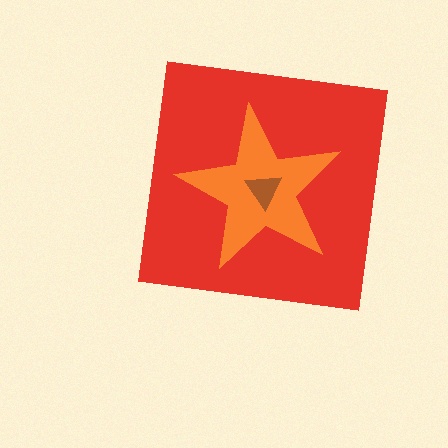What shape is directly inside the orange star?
The brown triangle.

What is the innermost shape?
The brown triangle.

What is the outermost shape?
The red square.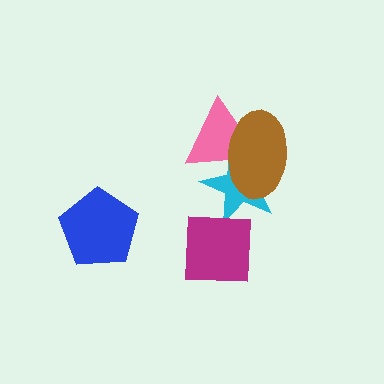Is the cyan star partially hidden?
Yes, it is partially covered by another shape.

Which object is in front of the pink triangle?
The brown ellipse is in front of the pink triangle.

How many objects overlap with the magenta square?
0 objects overlap with the magenta square.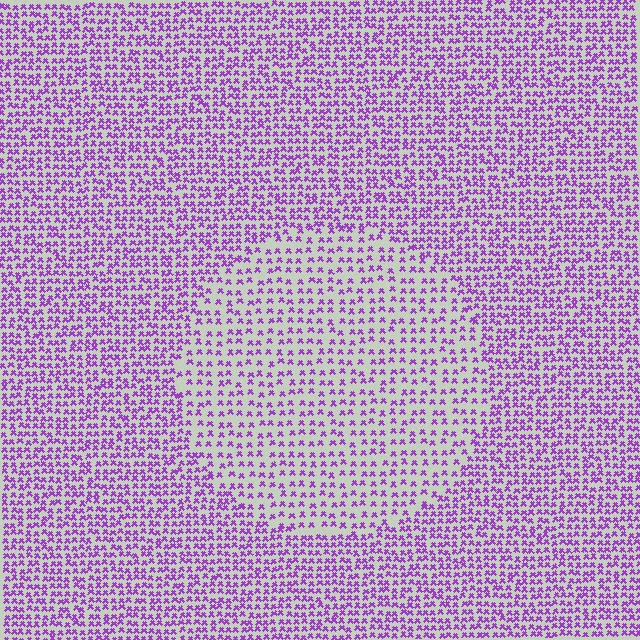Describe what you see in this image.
The image contains small purple elements arranged at two different densities. A circle-shaped region is visible where the elements are less densely packed than the surrounding area.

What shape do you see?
I see a circle.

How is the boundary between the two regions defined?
The boundary is defined by a change in element density (approximately 1.8x ratio). All elements are the same color, size, and shape.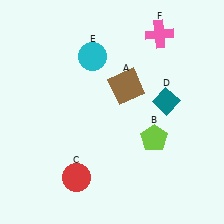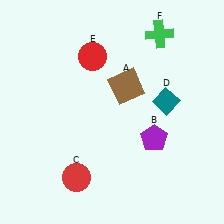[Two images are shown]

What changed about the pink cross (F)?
In Image 1, F is pink. In Image 2, it changed to green.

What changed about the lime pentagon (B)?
In Image 1, B is lime. In Image 2, it changed to purple.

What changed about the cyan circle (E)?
In Image 1, E is cyan. In Image 2, it changed to red.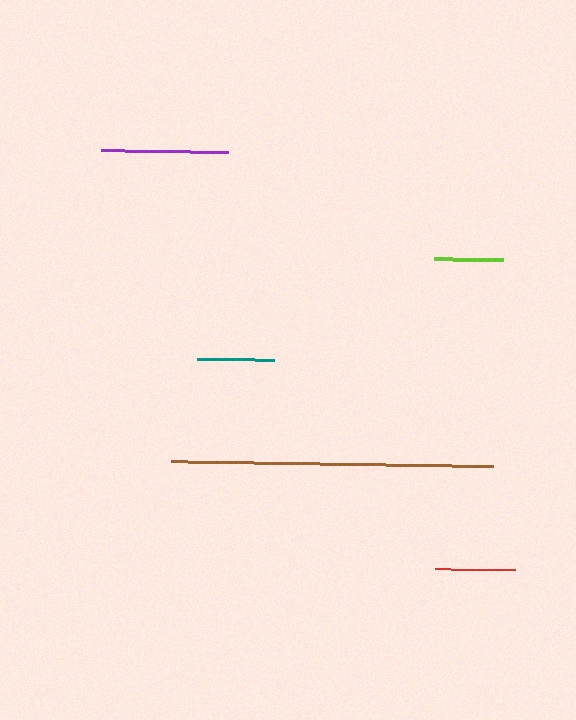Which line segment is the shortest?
The lime line is the shortest at approximately 69 pixels.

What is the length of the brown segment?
The brown segment is approximately 322 pixels long.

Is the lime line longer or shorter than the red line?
The red line is longer than the lime line.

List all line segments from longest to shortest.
From longest to shortest: brown, purple, red, teal, lime.